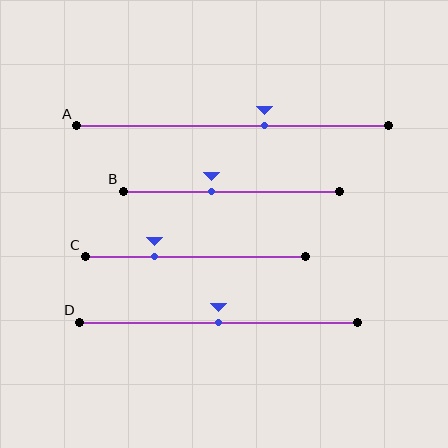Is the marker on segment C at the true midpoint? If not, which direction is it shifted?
No, the marker on segment C is shifted to the left by about 18% of the segment length.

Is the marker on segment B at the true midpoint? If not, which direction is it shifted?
No, the marker on segment B is shifted to the left by about 9% of the segment length.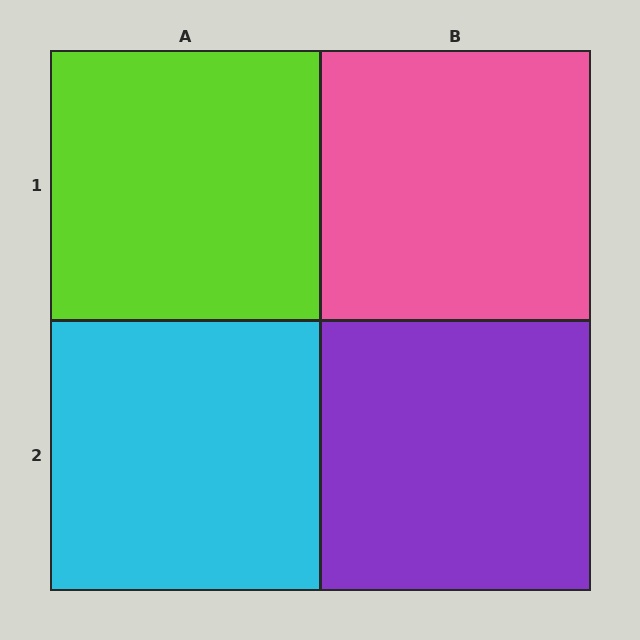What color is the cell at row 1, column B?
Pink.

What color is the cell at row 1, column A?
Lime.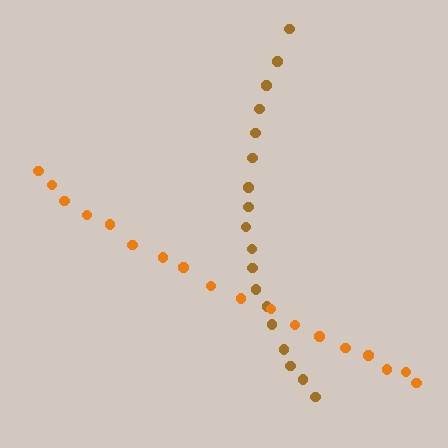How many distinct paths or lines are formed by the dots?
There are 2 distinct paths.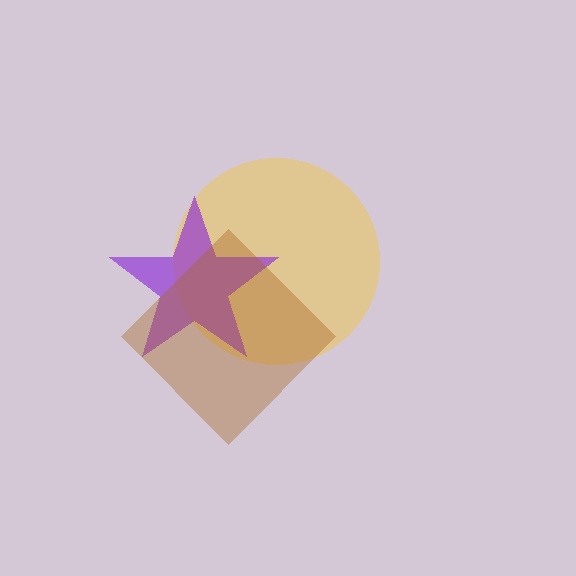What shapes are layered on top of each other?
The layered shapes are: a yellow circle, a purple star, a brown diamond.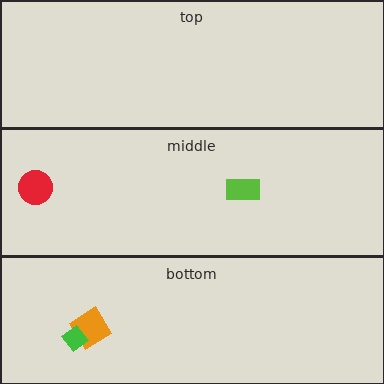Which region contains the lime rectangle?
The middle region.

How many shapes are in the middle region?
2.